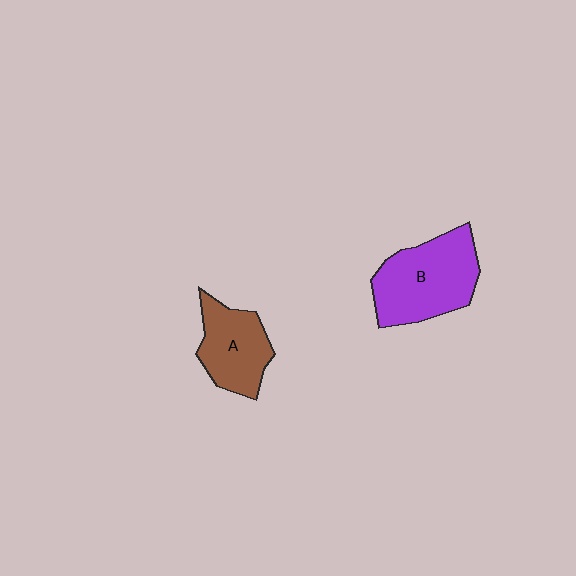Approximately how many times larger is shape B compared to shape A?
Approximately 1.4 times.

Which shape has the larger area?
Shape B (purple).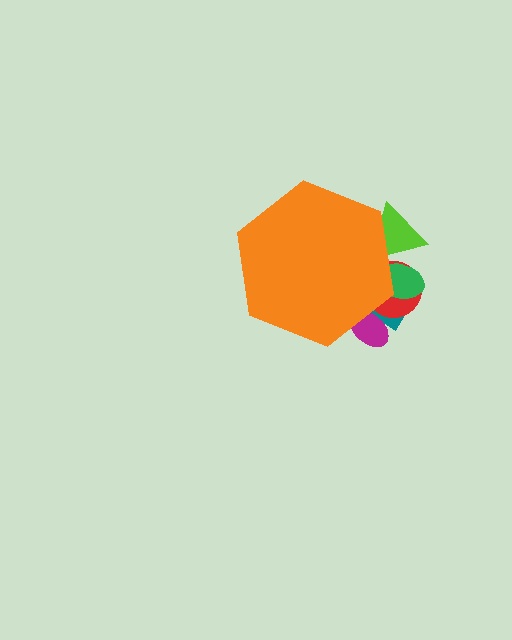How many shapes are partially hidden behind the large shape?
5 shapes are partially hidden.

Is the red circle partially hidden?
Yes, the red circle is partially hidden behind the orange hexagon.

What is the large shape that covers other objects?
An orange hexagon.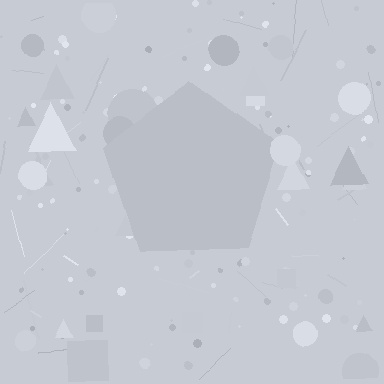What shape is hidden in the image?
A pentagon is hidden in the image.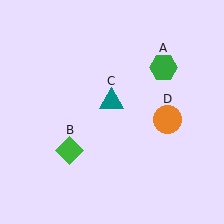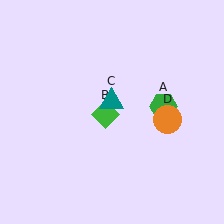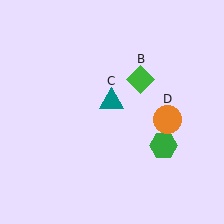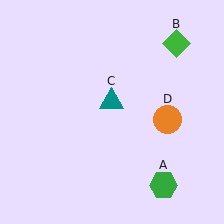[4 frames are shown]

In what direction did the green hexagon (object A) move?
The green hexagon (object A) moved down.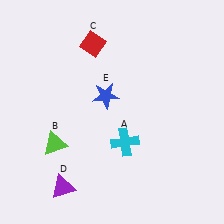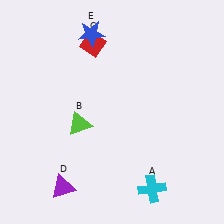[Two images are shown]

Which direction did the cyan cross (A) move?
The cyan cross (A) moved down.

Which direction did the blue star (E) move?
The blue star (E) moved up.